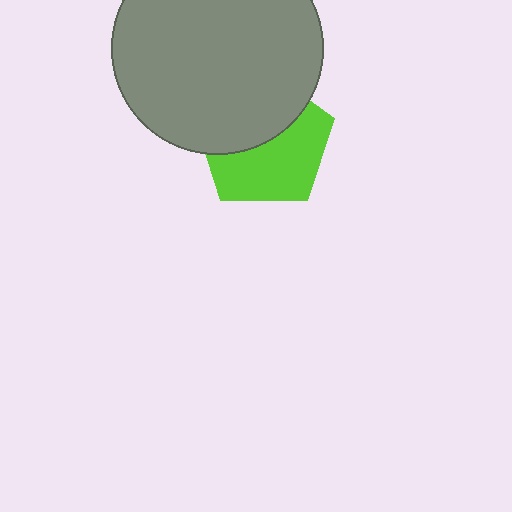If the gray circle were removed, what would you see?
You would see the complete lime pentagon.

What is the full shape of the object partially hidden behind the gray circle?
The partially hidden object is a lime pentagon.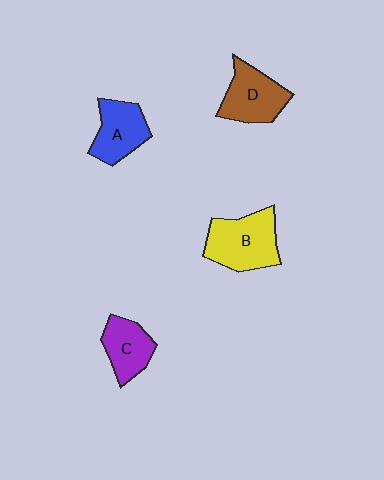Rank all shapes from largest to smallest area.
From largest to smallest: B (yellow), D (brown), A (blue), C (purple).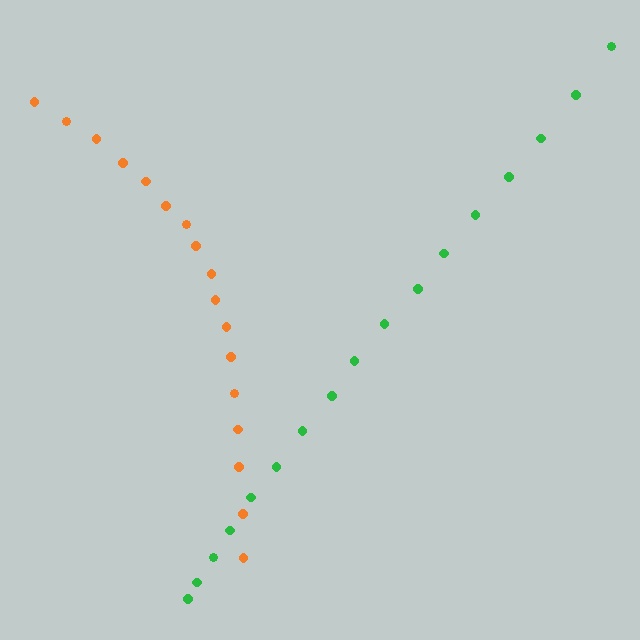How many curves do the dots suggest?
There are 2 distinct paths.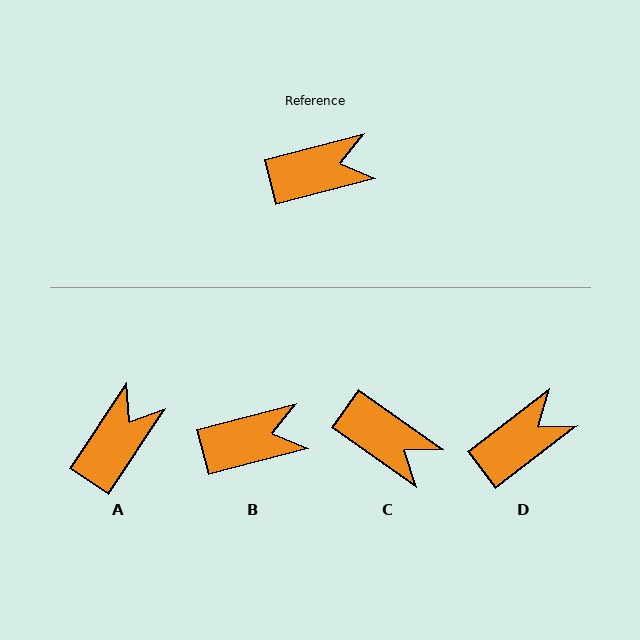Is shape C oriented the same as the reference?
No, it is off by about 50 degrees.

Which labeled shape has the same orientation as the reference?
B.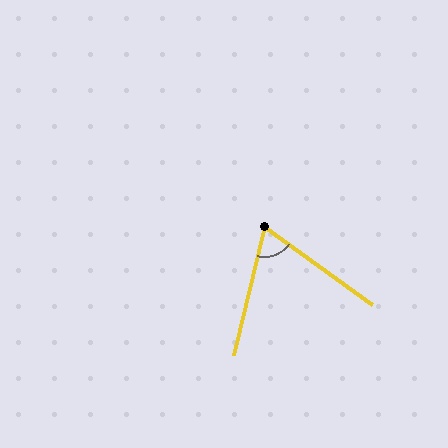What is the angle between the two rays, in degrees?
Approximately 68 degrees.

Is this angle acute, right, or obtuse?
It is acute.